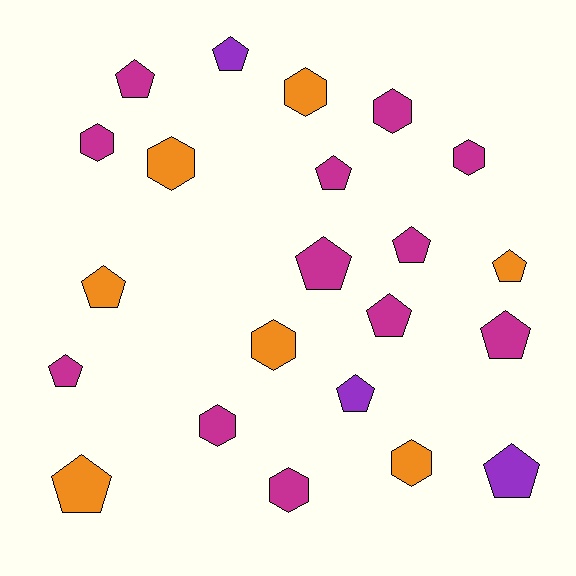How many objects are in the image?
There are 22 objects.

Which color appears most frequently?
Magenta, with 12 objects.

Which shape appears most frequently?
Pentagon, with 13 objects.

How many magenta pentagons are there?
There are 7 magenta pentagons.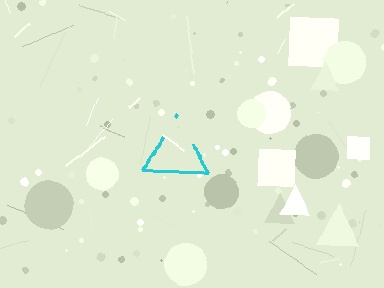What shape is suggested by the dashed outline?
The dashed outline suggests a triangle.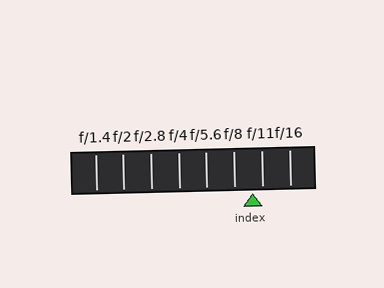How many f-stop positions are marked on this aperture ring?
There are 8 f-stop positions marked.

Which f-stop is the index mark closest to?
The index mark is closest to f/11.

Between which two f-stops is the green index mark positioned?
The index mark is between f/8 and f/11.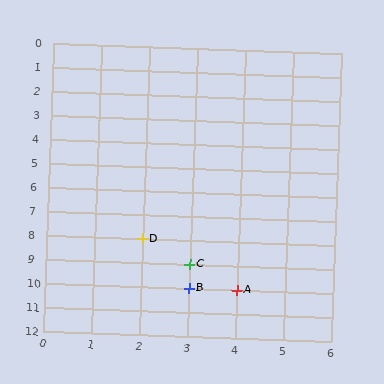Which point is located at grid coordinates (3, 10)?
Point B is at (3, 10).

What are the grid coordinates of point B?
Point B is at grid coordinates (3, 10).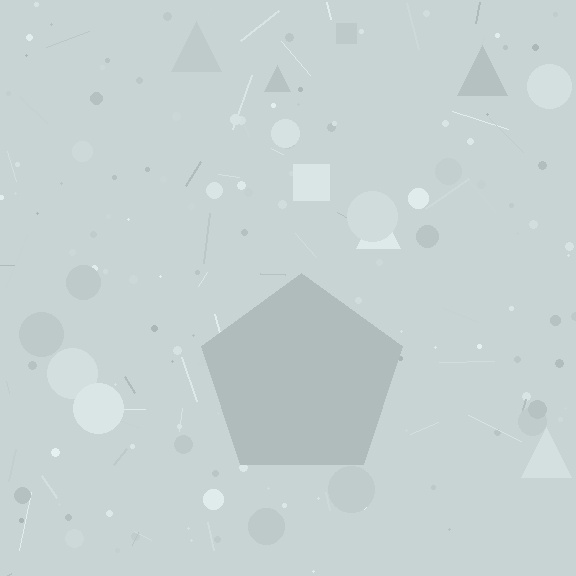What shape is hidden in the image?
A pentagon is hidden in the image.